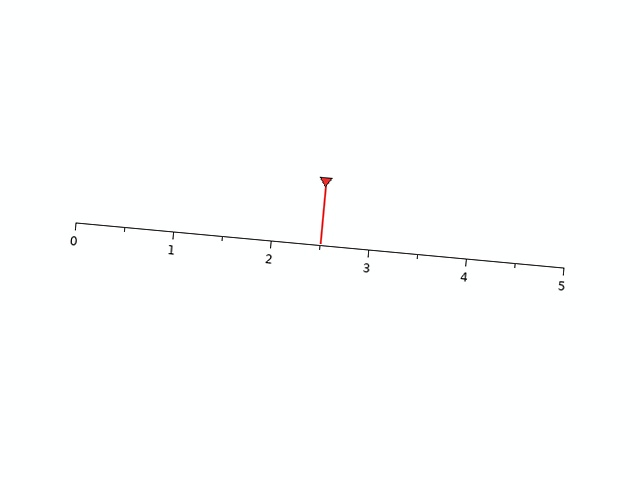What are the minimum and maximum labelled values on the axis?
The axis runs from 0 to 5.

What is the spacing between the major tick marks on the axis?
The major ticks are spaced 1 apart.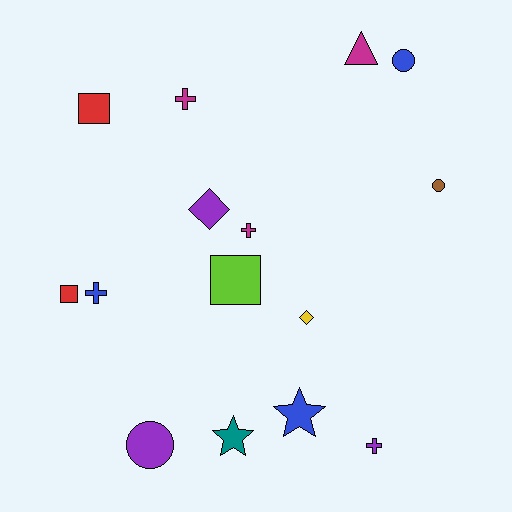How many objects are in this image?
There are 15 objects.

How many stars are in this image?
There are 2 stars.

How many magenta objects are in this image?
There are 3 magenta objects.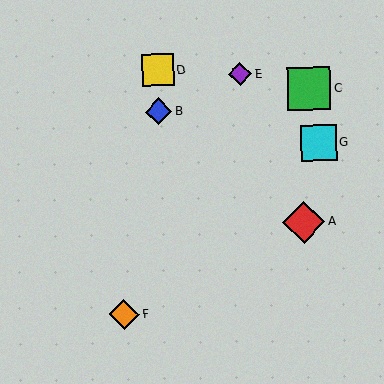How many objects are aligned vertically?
2 objects (B, D) are aligned vertically.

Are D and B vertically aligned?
Yes, both are at x≈158.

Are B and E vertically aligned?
No, B is at x≈159 and E is at x≈240.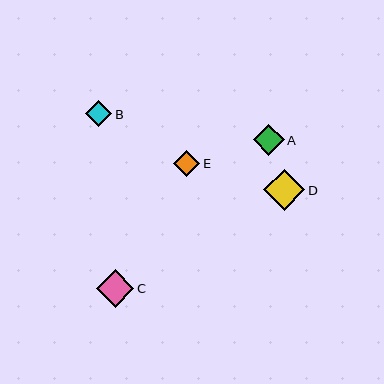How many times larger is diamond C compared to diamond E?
Diamond C is approximately 1.4 times the size of diamond E.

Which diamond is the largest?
Diamond D is the largest with a size of approximately 41 pixels.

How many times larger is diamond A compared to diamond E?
Diamond A is approximately 1.2 times the size of diamond E.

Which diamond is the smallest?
Diamond E is the smallest with a size of approximately 26 pixels.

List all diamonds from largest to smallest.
From largest to smallest: D, C, A, B, E.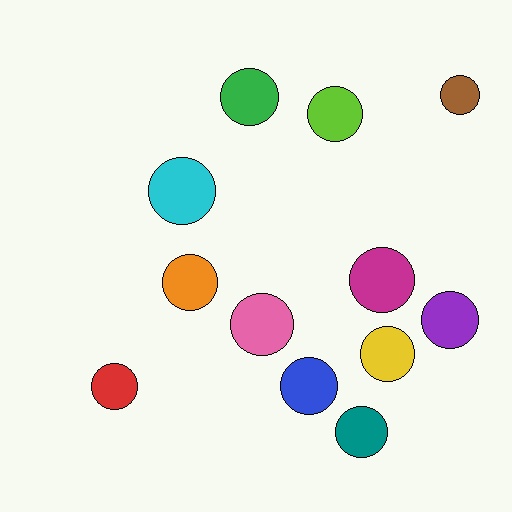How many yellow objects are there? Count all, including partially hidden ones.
There is 1 yellow object.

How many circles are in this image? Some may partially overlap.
There are 12 circles.